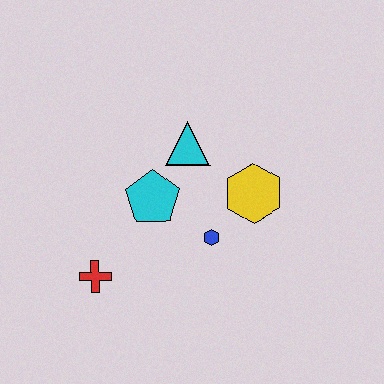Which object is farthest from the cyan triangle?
The red cross is farthest from the cyan triangle.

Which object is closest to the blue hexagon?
The yellow hexagon is closest to the blue hexagon.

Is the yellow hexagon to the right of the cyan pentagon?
Yes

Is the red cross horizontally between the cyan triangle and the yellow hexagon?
No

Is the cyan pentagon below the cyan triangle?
Yes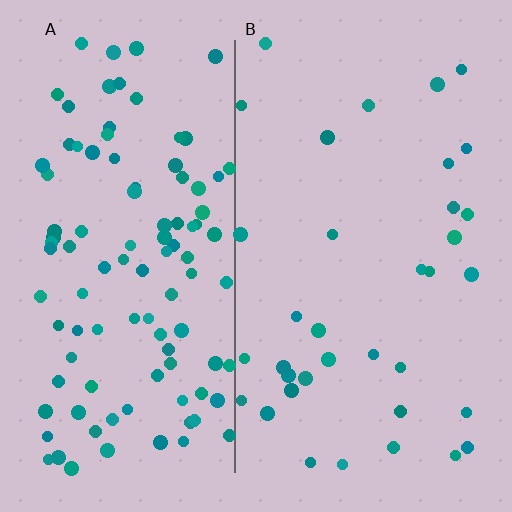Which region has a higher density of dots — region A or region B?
A (the left).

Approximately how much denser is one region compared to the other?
Approximately 2.9× — region A over region B.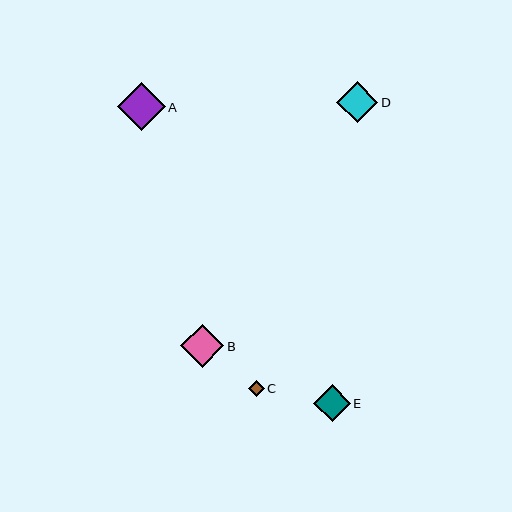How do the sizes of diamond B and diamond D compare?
Diamond B and diamond D are approximately the same size.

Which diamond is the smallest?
Diamond C is the smallest with a size of approximately 16 pixels.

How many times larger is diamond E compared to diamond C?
Diamond E is approximately 2.3 times the size of diamond C.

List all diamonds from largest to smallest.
From largest to smallest: A, B, D, E, C.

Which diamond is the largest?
Diamond A is the largest with a size of approximately 48 pixels.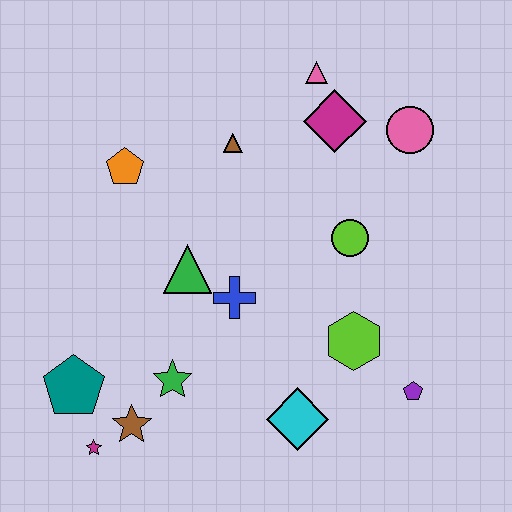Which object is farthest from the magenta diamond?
The magenta star is farthest from the magenta diamond.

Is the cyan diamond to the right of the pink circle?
No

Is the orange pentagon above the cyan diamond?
Yes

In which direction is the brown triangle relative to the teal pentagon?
The brown triangle is above the teal pentagon.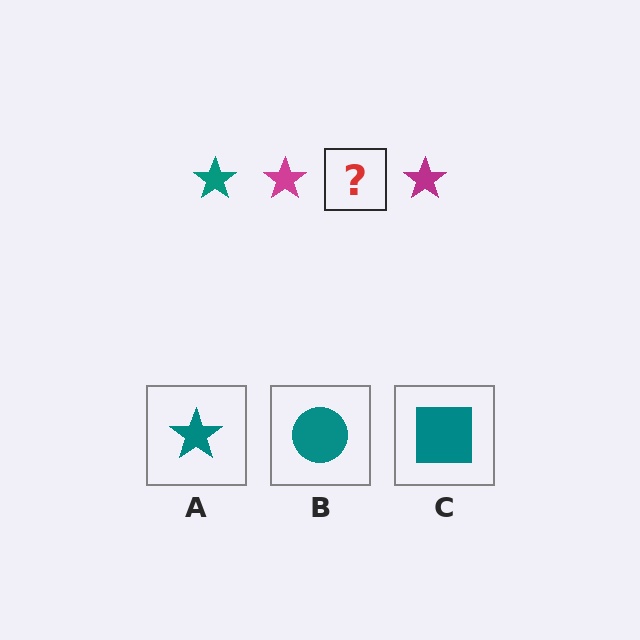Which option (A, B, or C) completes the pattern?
A.